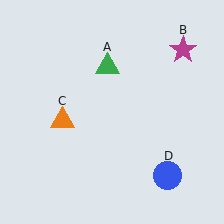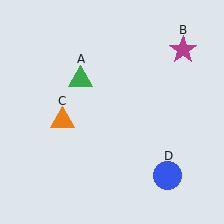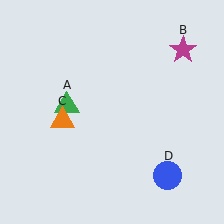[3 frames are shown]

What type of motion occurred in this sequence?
The green triangle (object A) rotated counterclockwise around the center of the scene.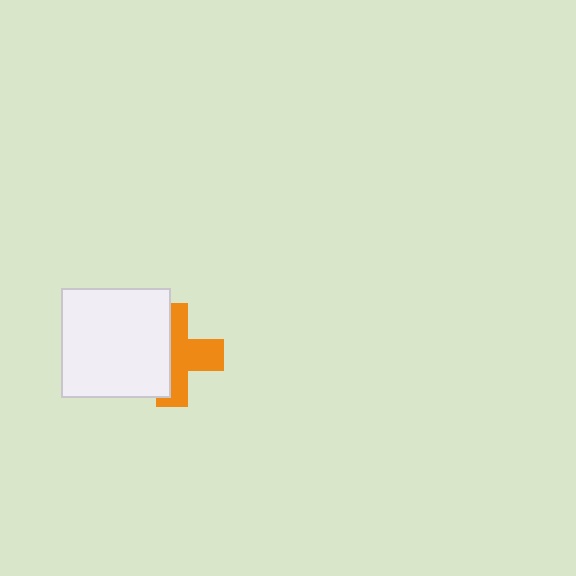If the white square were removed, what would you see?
You would see the complete orange cross.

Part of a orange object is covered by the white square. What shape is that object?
It is a cross.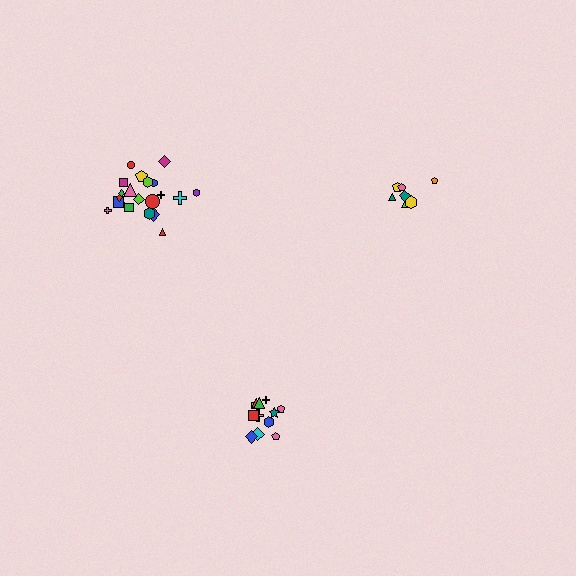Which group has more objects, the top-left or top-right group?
The top-left group.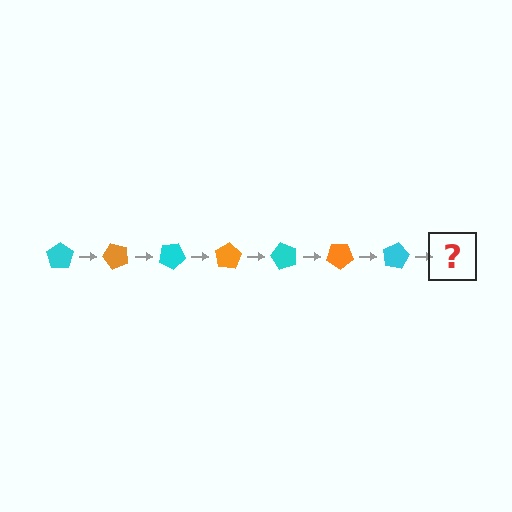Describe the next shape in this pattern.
It should be an orange pentagon, rotated 350 degrees from the start.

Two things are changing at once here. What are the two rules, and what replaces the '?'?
The two rules are that it rotates 50 degrees each step and the color cycles through cyan and orange. The '?' should be an orange pentagon, rotated 350 degrees from the start.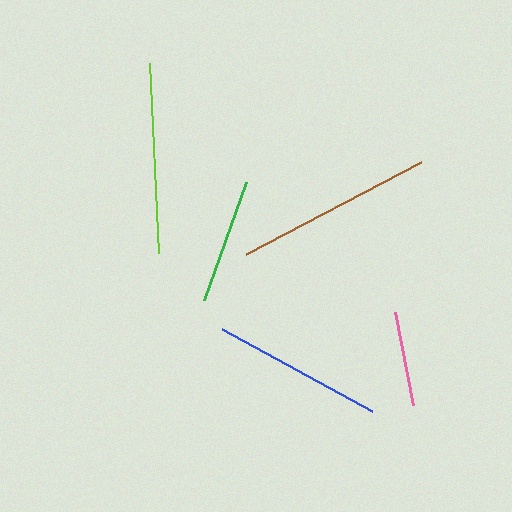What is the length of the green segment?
The green segment is approximately 125 pixels long.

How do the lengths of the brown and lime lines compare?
The brown and lime lines are approximately the same length.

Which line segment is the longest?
The brown line is the longest at approximately 198 pixels.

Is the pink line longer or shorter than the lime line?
The lime line is longer than the pink line.